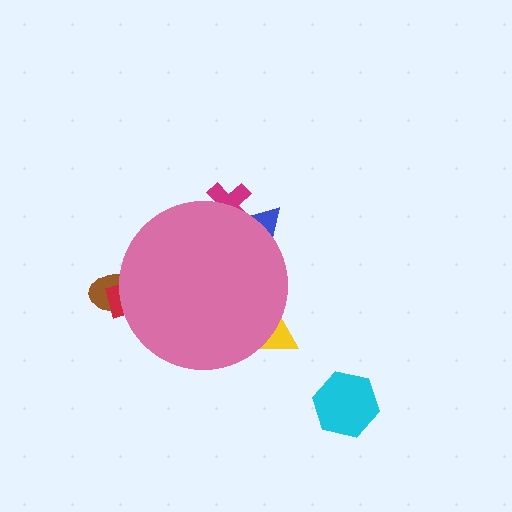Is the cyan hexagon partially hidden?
No, the cyan hexagon is fully visible.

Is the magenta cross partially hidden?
Yes, the magenta cross is partially hidden behind the pink circle.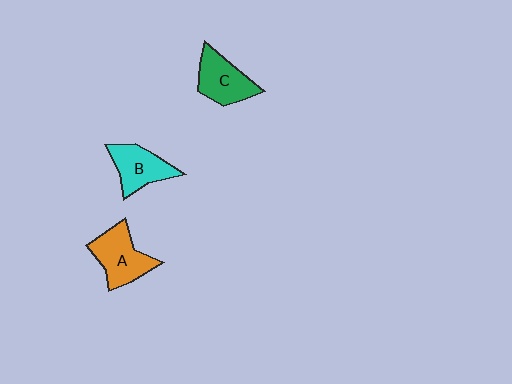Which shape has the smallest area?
Shape B (cyan).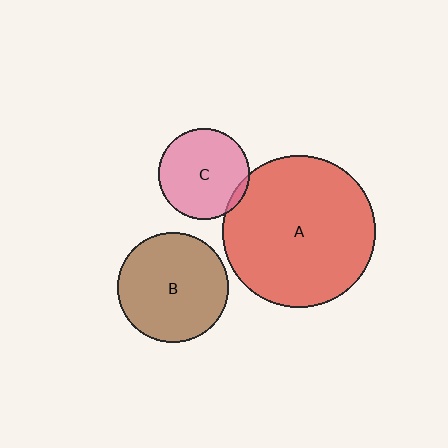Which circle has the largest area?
Circle A (red).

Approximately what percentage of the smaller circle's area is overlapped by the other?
Approximately 5%.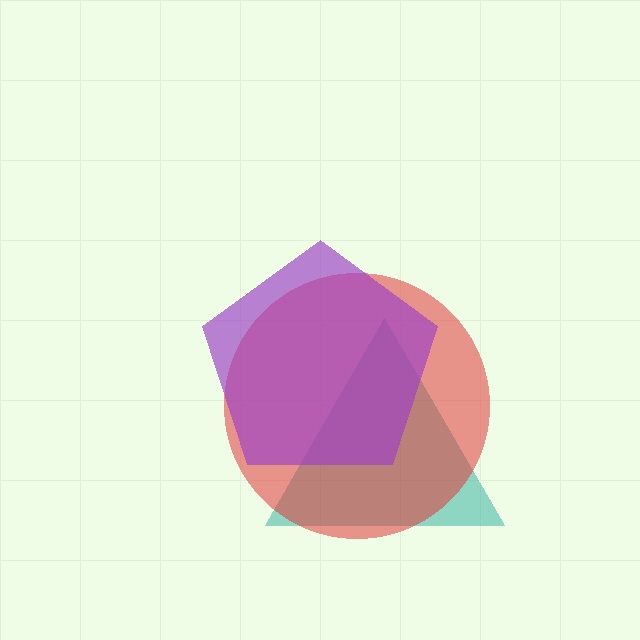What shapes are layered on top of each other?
The layered shapes are: a teal triangle, a red circle, a purple pentagon.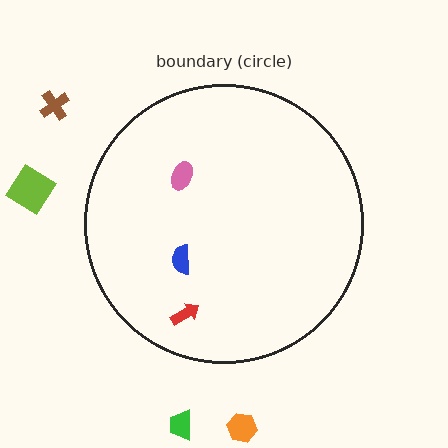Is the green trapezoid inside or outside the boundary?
Outside.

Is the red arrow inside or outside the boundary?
Inside.